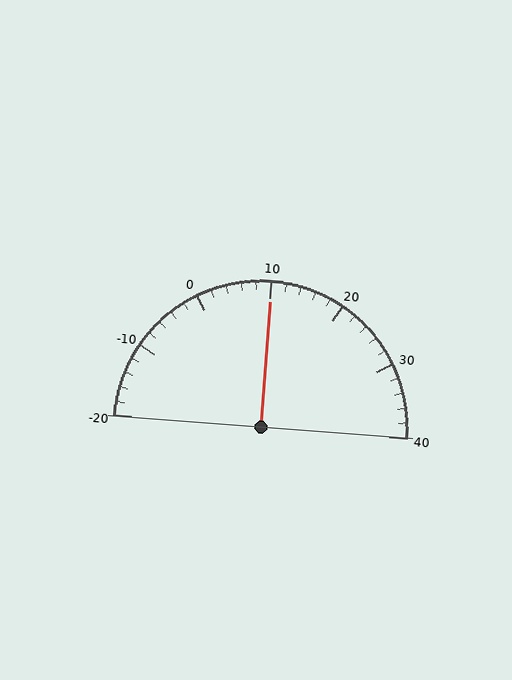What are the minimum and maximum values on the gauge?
The gauge ranges from -20 to 40.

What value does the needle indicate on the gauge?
The needle indicates approximately 10.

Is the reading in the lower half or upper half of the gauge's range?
The reading is in the upper half of the range (-20 to 40).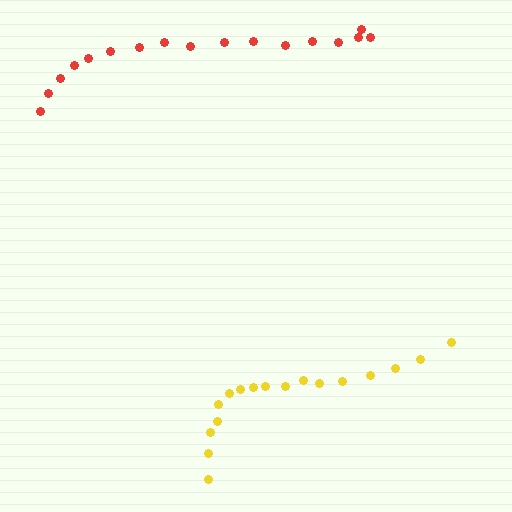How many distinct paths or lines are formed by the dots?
There are 2 distinct paths.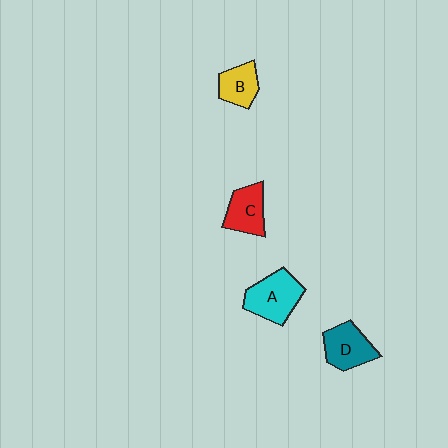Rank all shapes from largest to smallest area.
From largest to smallest: A (cyan), D (teal), C (red), B (yellow).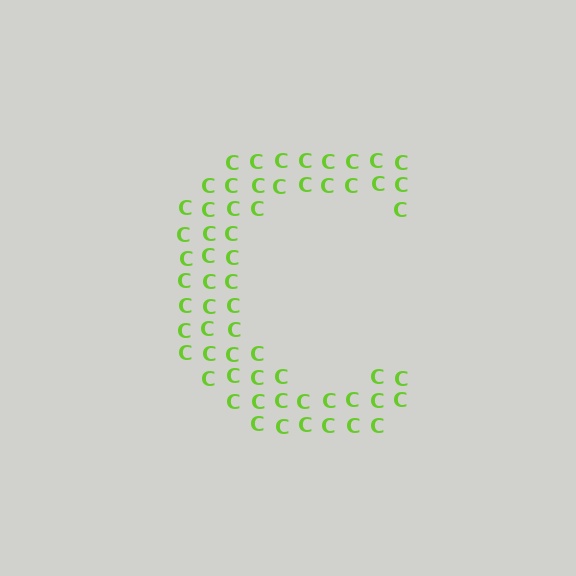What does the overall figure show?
The overall figure shows the letter C.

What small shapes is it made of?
It is made of small letter C's.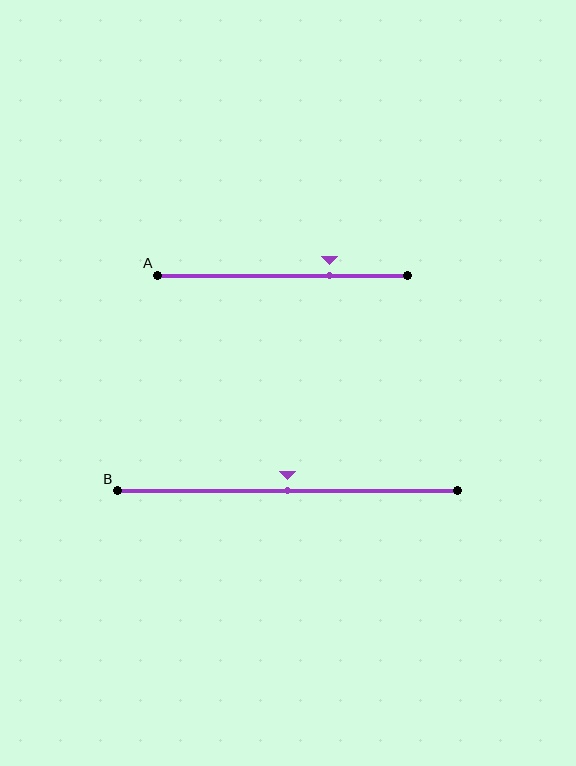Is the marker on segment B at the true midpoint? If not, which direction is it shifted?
Yes, the marker on segment B is at the true midpoint.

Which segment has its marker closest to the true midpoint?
Segment B has its marker closest to the true midpoint.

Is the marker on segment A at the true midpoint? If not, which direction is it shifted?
No, the marker on segment A is shifted to the right by about 19% of the segment length.